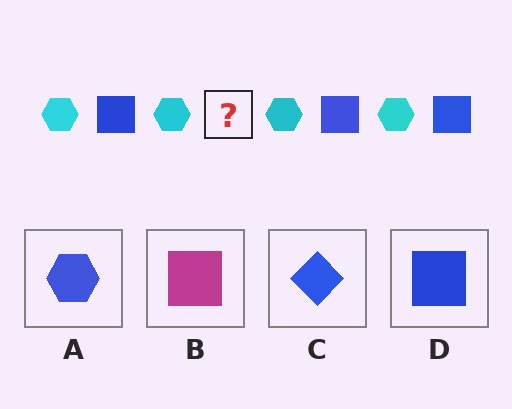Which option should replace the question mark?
Option D.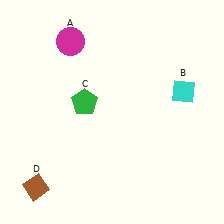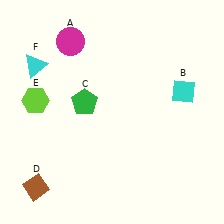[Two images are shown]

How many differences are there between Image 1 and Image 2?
There are 2 differences between the two images.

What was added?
A lime hexagon (E), a cyan triangle (F) were added in Image 2.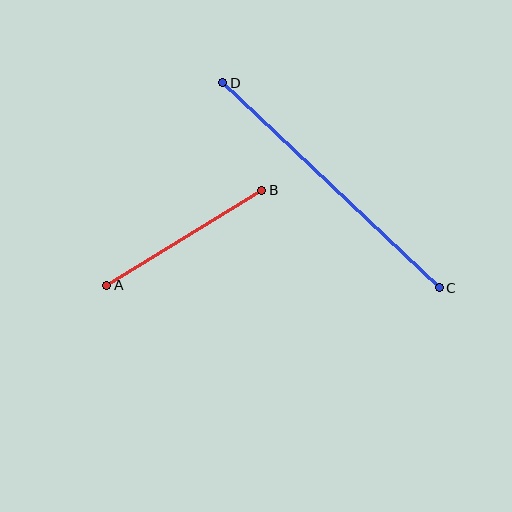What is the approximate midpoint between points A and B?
The midpoint is at approximately (184, 238) pixels.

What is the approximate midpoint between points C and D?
The midpoint is at approximately (331, 185) pixels.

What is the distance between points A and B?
The distance is approximately 182 pixels.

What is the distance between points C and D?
The distance is approximately 298 pixels.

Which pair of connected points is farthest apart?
Points C and D are farthest apart.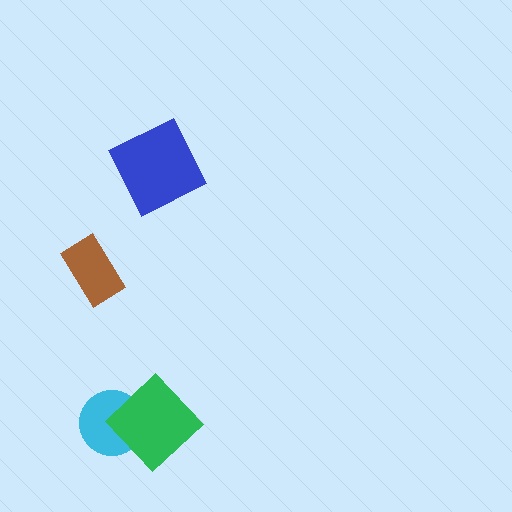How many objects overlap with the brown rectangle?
0 objects overlap with the brown rectangle.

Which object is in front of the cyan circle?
The green diamond is in front of the cyan circle.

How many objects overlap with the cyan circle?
1 object overlaps with the cyan circle.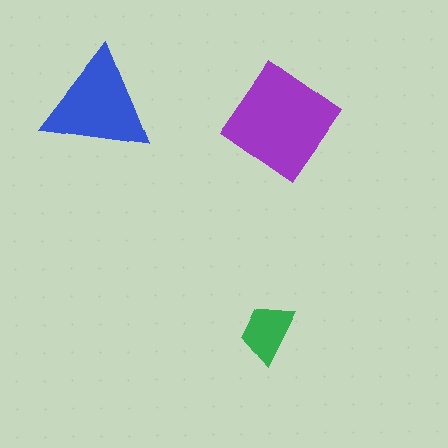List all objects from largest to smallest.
The purple diamond, the blue triangle, the green trapezoid.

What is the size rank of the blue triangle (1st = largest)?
2nd.